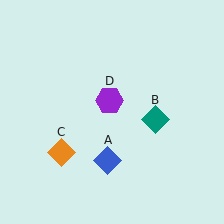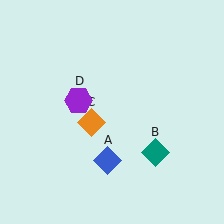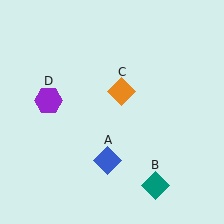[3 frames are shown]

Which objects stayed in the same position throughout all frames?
Blue diamond (object A) remained stationary.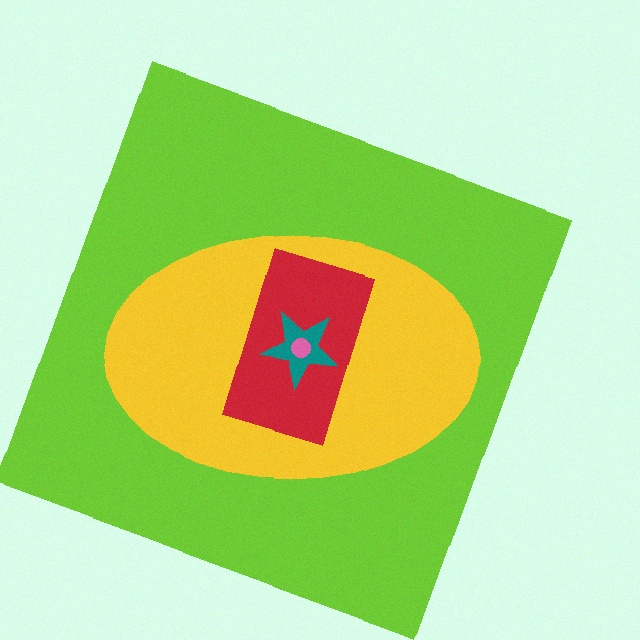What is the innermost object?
The pink circle.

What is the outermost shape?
The lime square.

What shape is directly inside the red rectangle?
The teal star.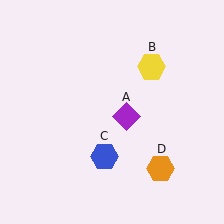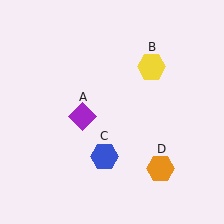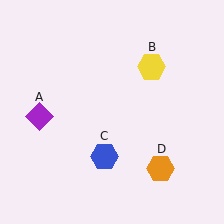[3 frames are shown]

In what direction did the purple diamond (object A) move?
The purple diamond (object A) moved left.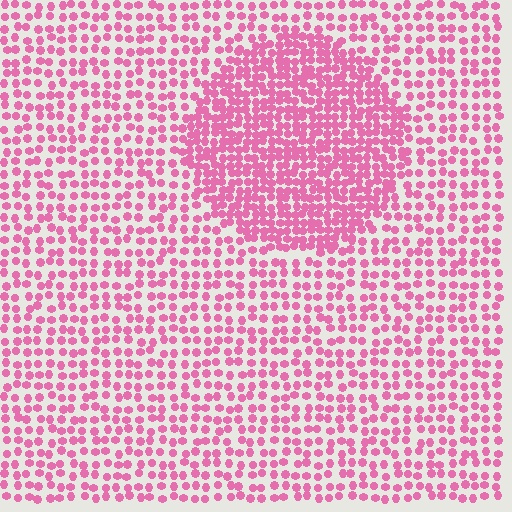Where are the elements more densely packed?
The elements are more densely packed inside the circle boundary.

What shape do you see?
I see a circle.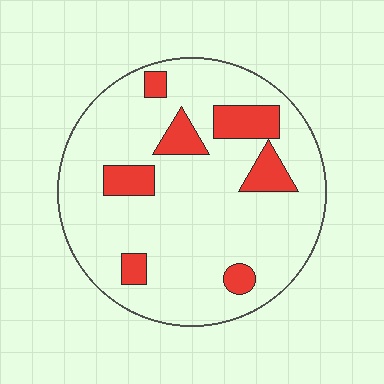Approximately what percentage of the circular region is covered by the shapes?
Approximately 15%.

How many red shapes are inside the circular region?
7.